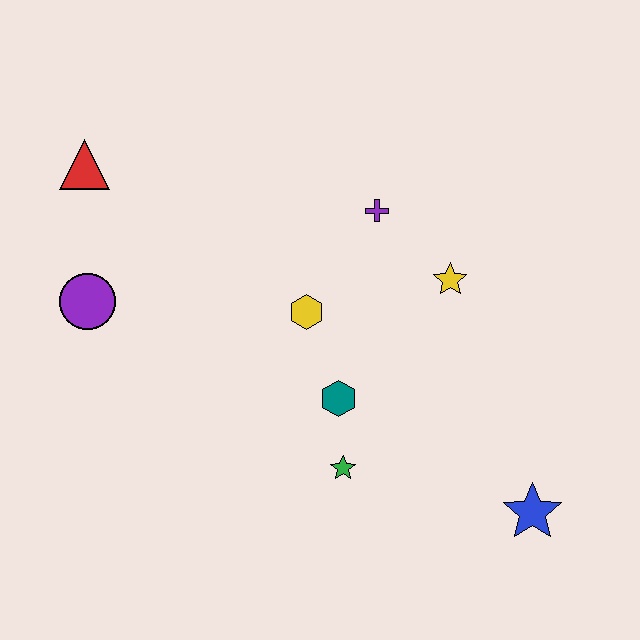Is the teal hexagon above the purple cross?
No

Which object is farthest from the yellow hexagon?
The blue star is farthest from the yellow hexagon.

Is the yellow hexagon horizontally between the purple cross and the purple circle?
Yes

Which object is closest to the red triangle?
The purple circle is closest to the red triangle.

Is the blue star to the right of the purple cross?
Yes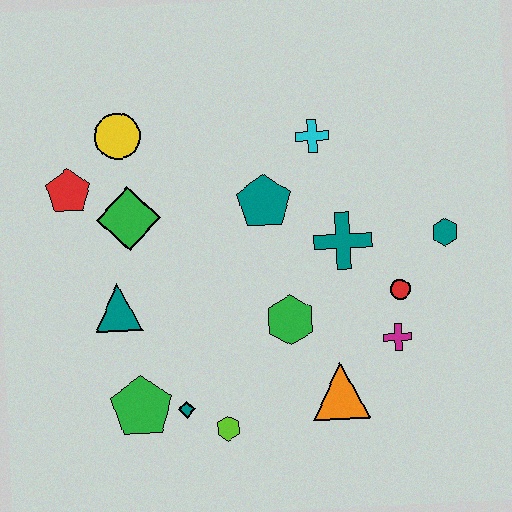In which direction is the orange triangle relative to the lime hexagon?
The orange triangle is to the right of the lime hexagon.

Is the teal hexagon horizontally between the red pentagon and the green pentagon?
No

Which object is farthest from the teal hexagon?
The red pentagon is farthest from the teal hexagon.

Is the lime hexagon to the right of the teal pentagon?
No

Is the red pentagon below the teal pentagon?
No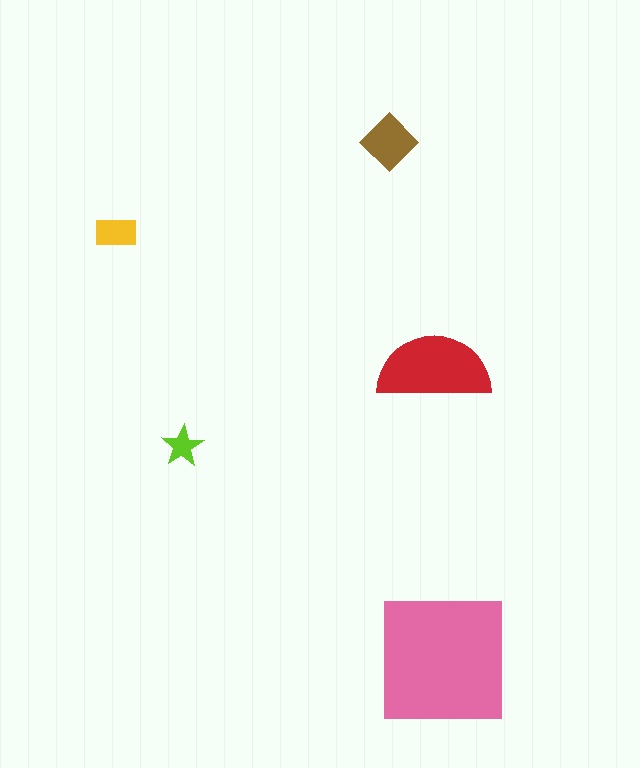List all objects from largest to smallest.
The pink square, the red semicircle, the brown diamond, the yellow rectangle, the lime star.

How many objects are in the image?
There are 5 objects in the image.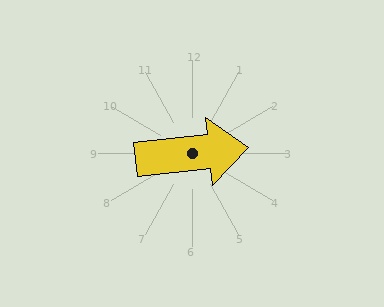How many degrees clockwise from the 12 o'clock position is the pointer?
Approximately 84 degrees.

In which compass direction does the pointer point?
East.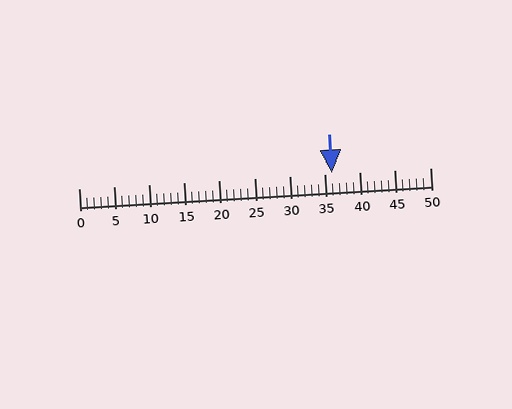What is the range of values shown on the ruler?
The ruler shows values from 0 to 50.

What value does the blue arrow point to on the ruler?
The blue arrow points to approximately 36.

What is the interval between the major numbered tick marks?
The major tick marks are spaced 5 units apart.